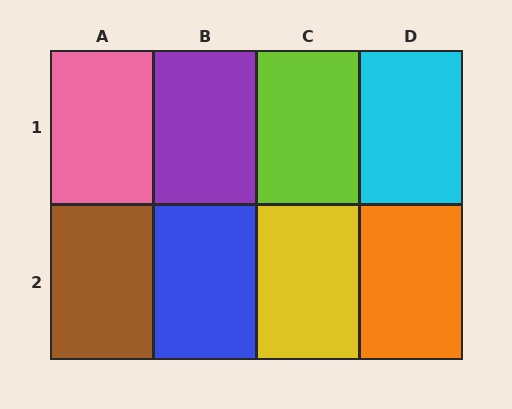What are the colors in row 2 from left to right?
Brown, blue, yellow, orange.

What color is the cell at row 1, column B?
Purple.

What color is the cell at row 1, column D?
Cyan.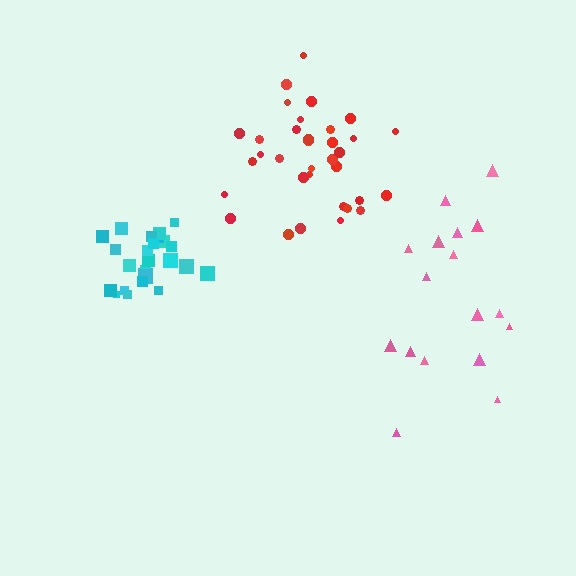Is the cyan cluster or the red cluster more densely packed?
Cyan.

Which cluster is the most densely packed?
Cyan.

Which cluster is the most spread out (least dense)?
Pink.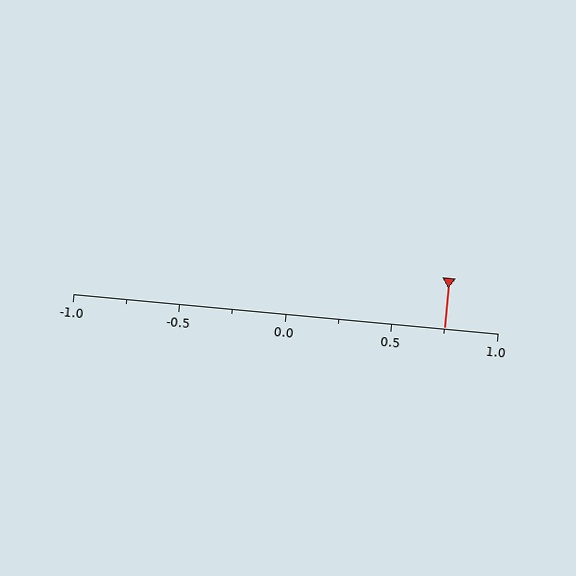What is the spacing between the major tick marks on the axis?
The major ticks are spaced 0.5 apart.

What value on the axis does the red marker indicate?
The marker indicates approximately 0.75.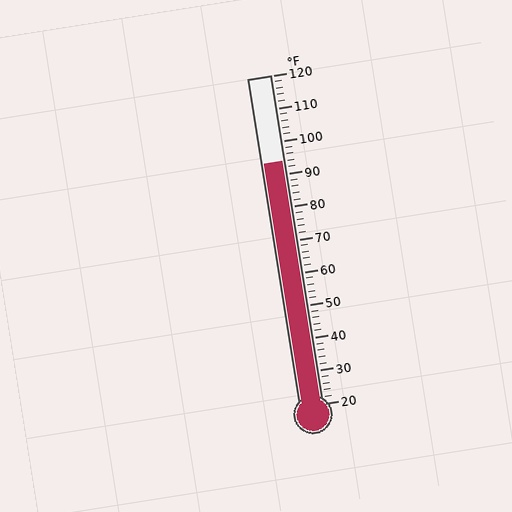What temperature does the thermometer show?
The thermometer shows approximately 94°F.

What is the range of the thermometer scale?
The thermometer scale ranges from 20°F to 120°F.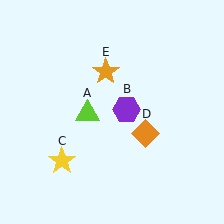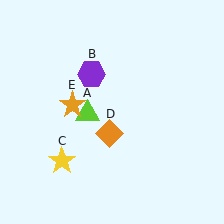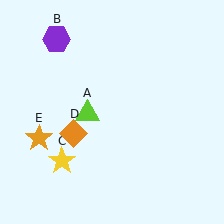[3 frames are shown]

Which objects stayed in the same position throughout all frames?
Lime triangle (object A) and yellow star (object C) remained stationary.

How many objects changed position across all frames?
3 objects changed position: purple hexagon (object B), orange diamond (object D), orange star (object E).